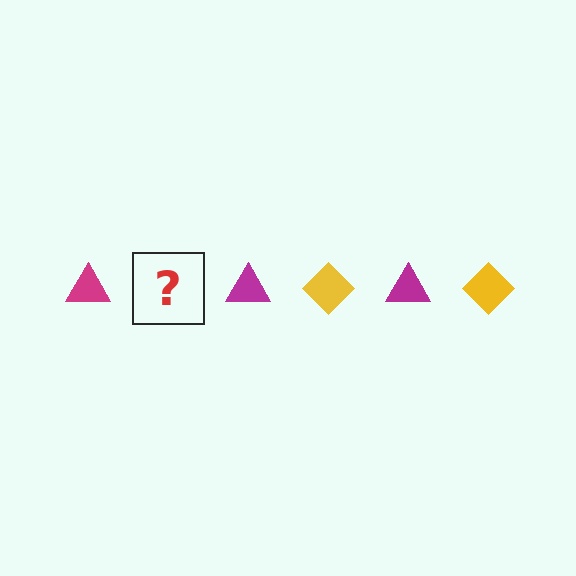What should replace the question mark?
The question mark should be replaced with a yellow diamond.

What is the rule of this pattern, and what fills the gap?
The rule is that the pattern alternates between magenta triangle and yellow diamond. The gap should be filled with a yellow diamond.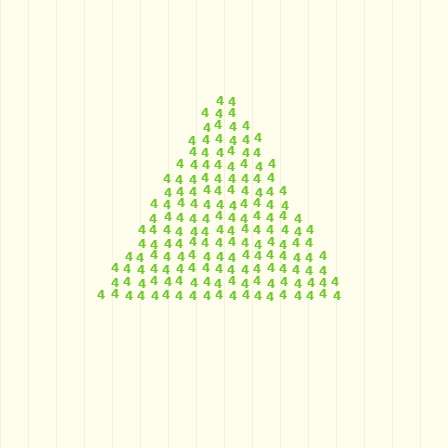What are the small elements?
The small elements are digit 4's.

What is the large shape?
The large shape is a triangle.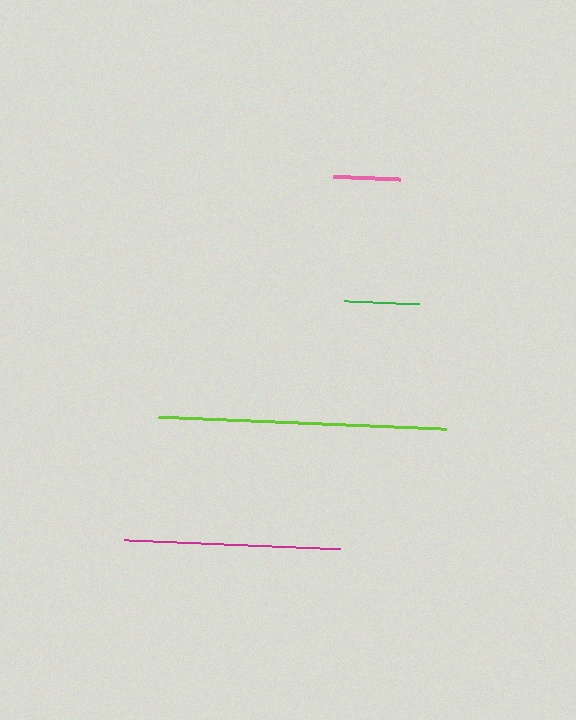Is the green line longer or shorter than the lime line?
The lime line is longer than the green line.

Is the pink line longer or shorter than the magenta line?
The magenta line is longer than the pink line.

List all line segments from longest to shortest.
From longest to shortest: lime, magenta, green, pink.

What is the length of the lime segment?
The lime segment is approximately 288 pixels long.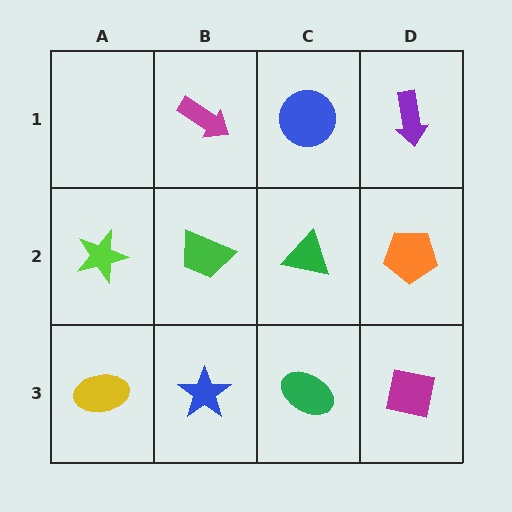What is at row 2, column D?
An orange pentagon.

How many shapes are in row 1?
3 shapes.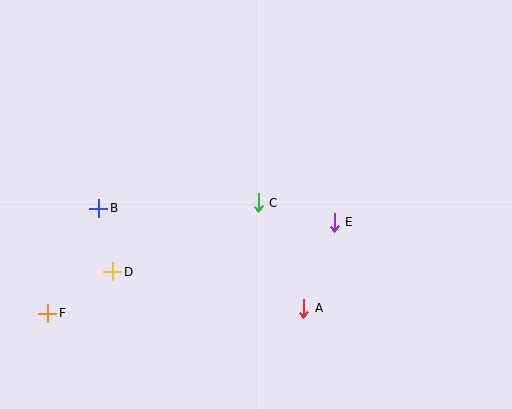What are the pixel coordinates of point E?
Point E is at (334, 222).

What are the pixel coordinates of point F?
Point F is at (48, 313).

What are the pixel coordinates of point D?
Point D is at (113, 272).